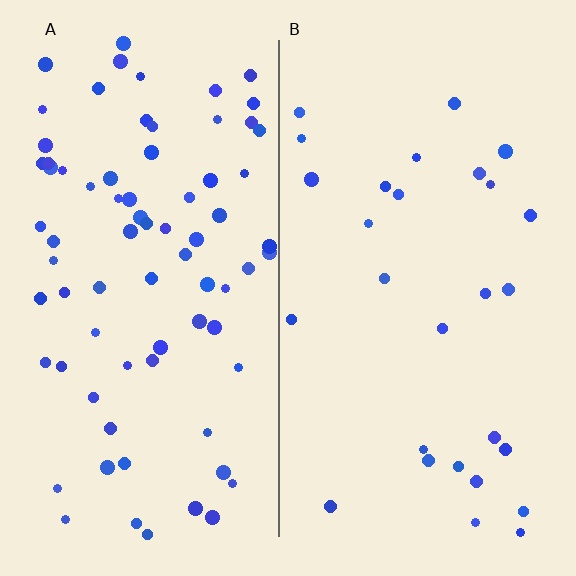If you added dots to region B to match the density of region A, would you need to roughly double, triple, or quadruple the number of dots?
Approximately triple.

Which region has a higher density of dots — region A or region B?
A (the left).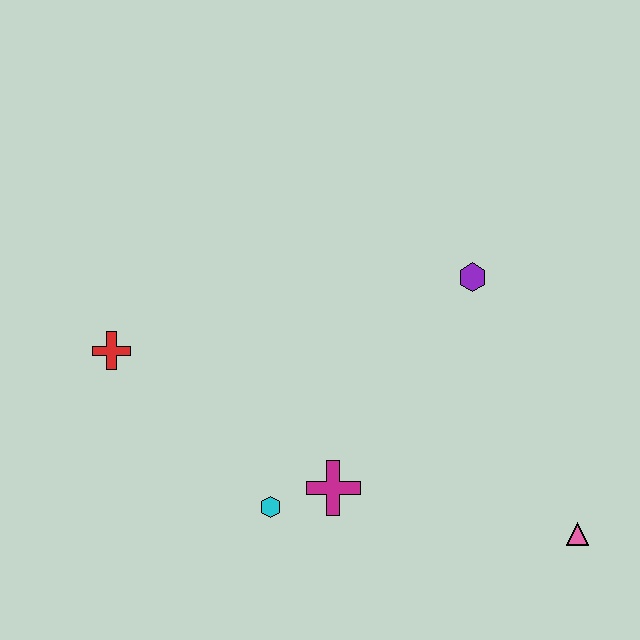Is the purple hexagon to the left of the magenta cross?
No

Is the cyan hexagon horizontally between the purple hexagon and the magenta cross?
No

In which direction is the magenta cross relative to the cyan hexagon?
The magenta cross is to the right of the cyan hexagon.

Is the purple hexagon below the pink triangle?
No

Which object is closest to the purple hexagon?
The magenta cross is closest to the purple hexagon.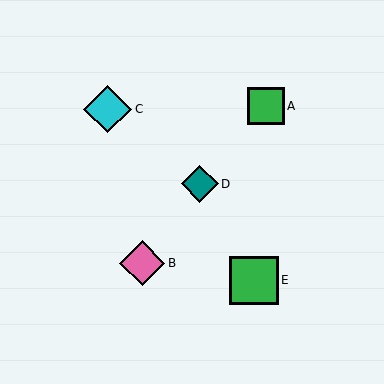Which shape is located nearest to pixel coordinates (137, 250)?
The pink diamond (labeled B) at (142, 263) is nearest to that location.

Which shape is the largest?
The green square (labeled E) is the largest.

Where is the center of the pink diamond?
The center of the pink diamond is at (142, 263).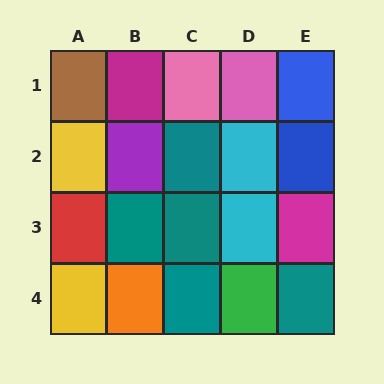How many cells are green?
1 cell is green.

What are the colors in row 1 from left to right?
Brown, magenta, pink, pink, blue.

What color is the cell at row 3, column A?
Red.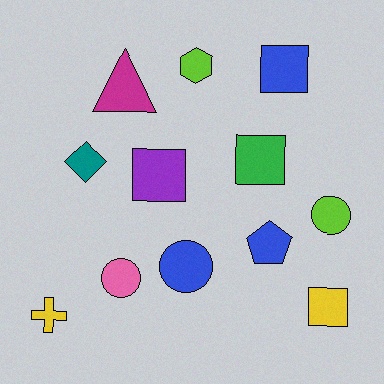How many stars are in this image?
There are no stars.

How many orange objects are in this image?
There are no orange objects.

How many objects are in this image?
There are 12 objects.